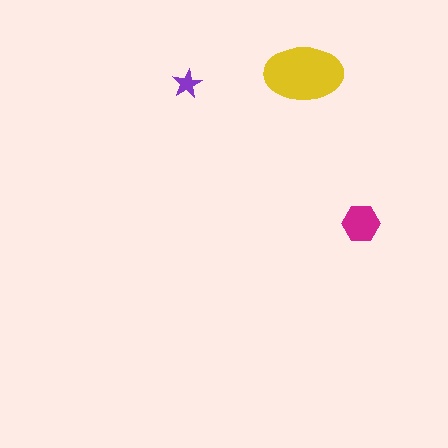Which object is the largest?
The yellow ellipse.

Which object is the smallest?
The purple star.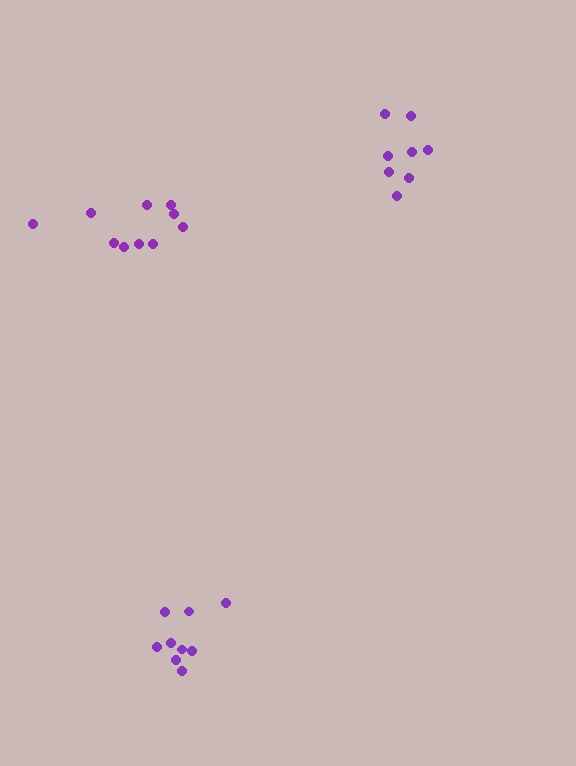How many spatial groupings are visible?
There are 3 spatial groupings.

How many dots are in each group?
Group 1: 8 dots, Group 2: 9 dots, Group 3: 10 dots (27 total).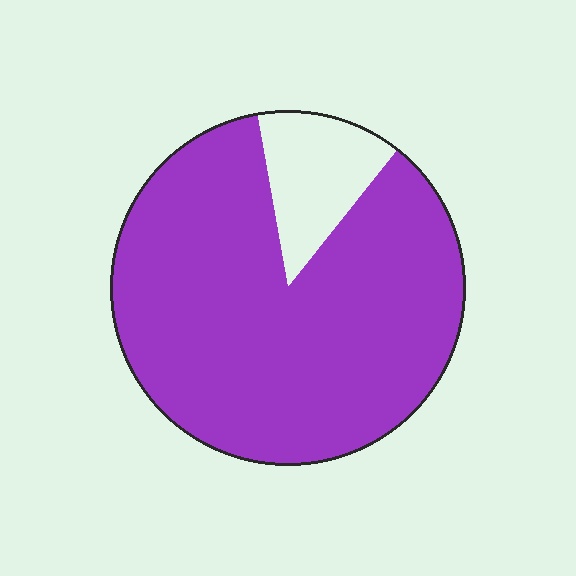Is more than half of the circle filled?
Yes.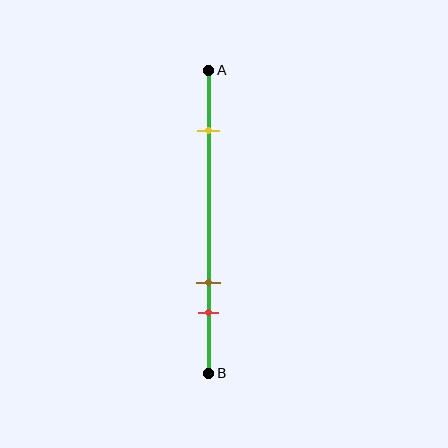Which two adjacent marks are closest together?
The brown and red marks are the closest adjacent pair.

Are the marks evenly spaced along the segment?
No, the marks are not evenly spaced.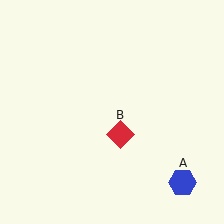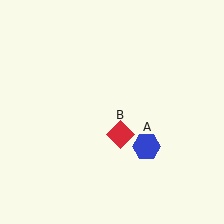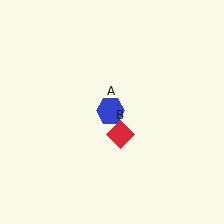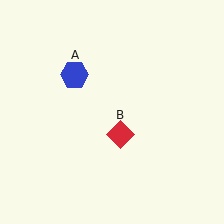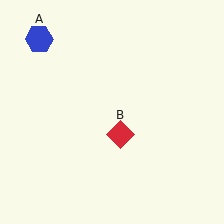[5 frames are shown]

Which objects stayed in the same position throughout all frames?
Red diamond (object B) remained stationary.